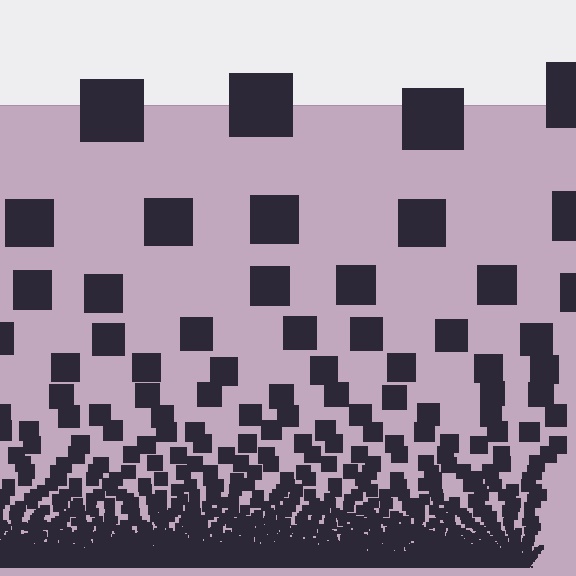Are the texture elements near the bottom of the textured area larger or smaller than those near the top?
Smaller. The gradient is inverted — elements near the bottom are smaller and denser.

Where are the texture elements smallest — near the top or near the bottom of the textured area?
Near the bottom.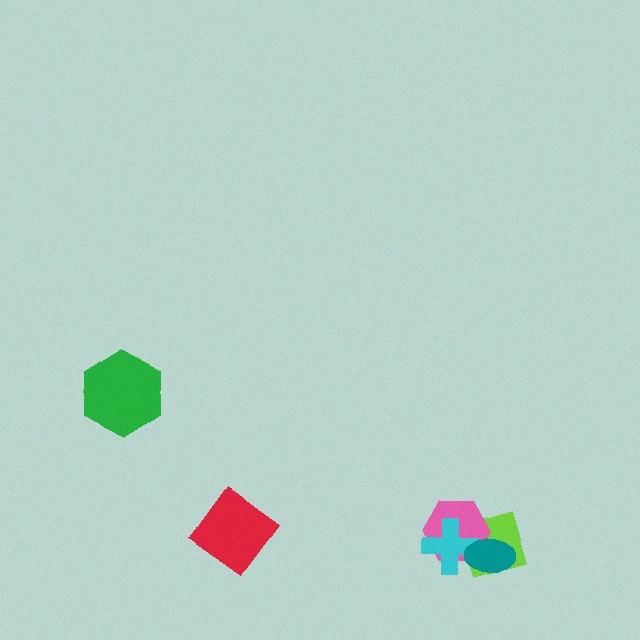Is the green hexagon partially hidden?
No, no other shape covers it.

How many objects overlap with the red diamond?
0 objects overlap with the red diamond.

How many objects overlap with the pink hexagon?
3 objects overlap with the pink hexagon.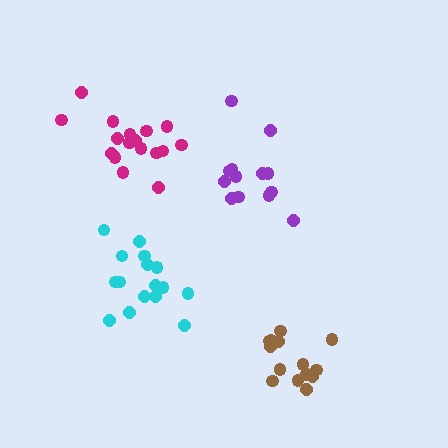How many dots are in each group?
Group 1: 17 dots, Group 2: 13 dots, Group 3: 16 dots, Group 4: 14 dots (60 total).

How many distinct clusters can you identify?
There are 4 distinct clusters.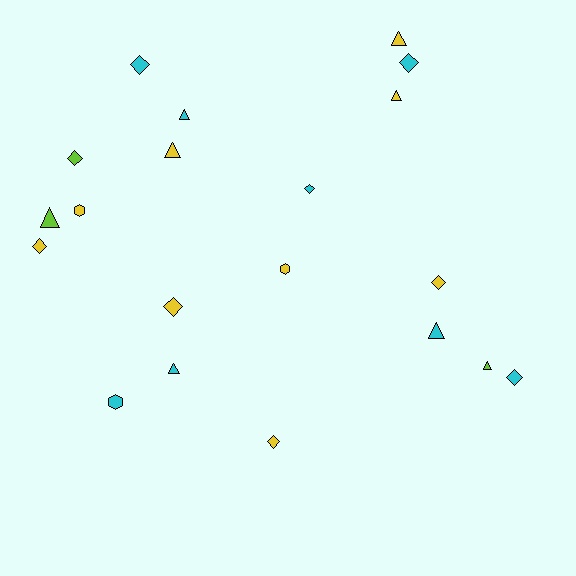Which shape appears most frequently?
Diamond, with 9 objects.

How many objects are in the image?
There are 20 objects.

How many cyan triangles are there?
There are 3 cyan triangles.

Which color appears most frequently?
Yellow, with 9 objects.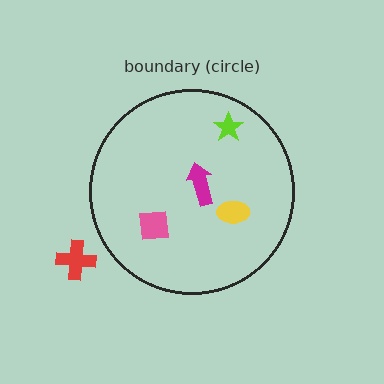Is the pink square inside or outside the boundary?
Inside.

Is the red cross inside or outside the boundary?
Outside.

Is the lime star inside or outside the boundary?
Inside.